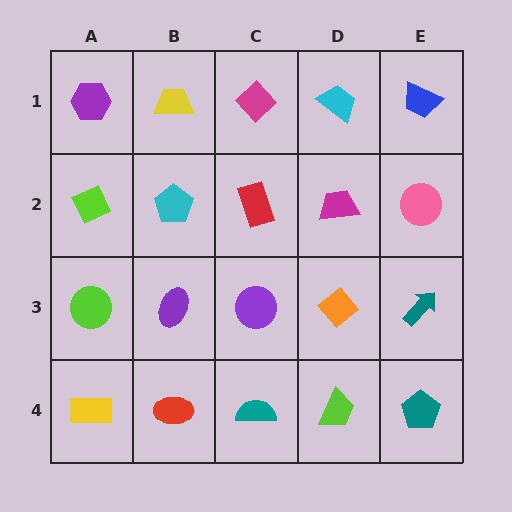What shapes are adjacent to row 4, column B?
A purple ellipse (row 3, column B), a yellow rectangle (row 4, column A), a teal semicircle (row 4, column C).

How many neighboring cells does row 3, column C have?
4.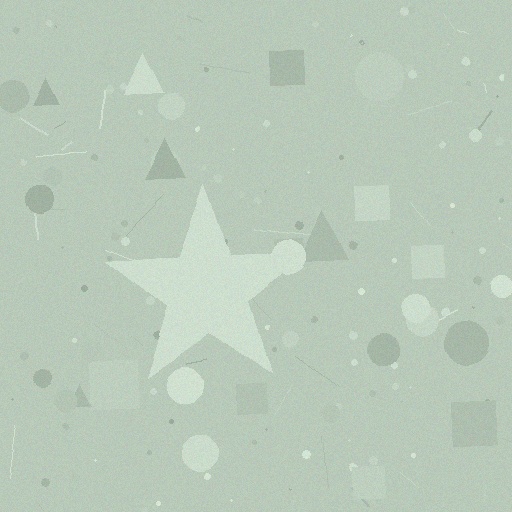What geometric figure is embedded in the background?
A star is embedded in the background.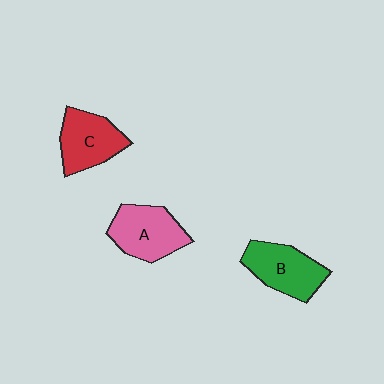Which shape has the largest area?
Shape A (pink).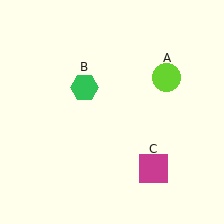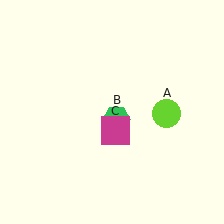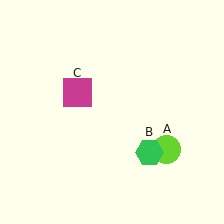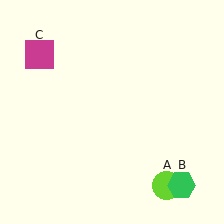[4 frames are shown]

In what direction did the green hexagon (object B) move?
The green hexagon (object B) moved down and to the right.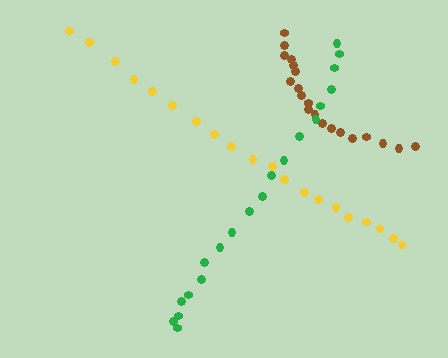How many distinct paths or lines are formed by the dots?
There are 3 distinct paths.